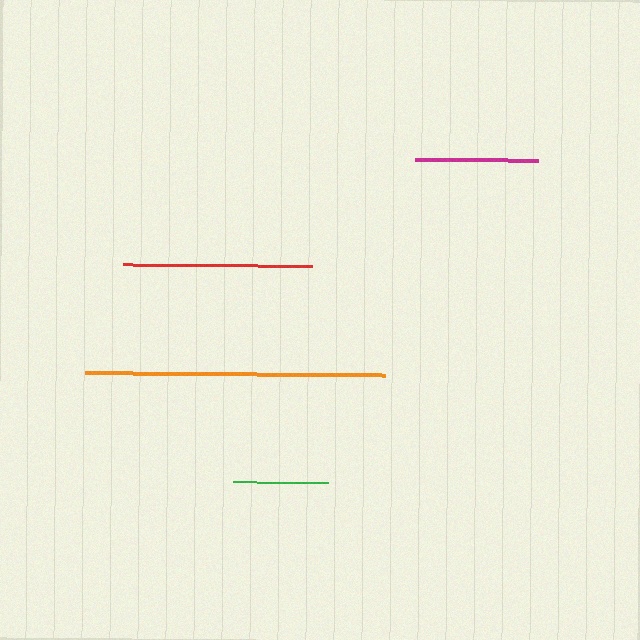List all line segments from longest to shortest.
From longest to shortest: orange, red, magenta, green.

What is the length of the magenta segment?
The magenta segment is approximately 123 pixels long.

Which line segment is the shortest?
The green line is the shortest at approximately 95 pixels.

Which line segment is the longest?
The orange line is the longest at approximately 301 pixels.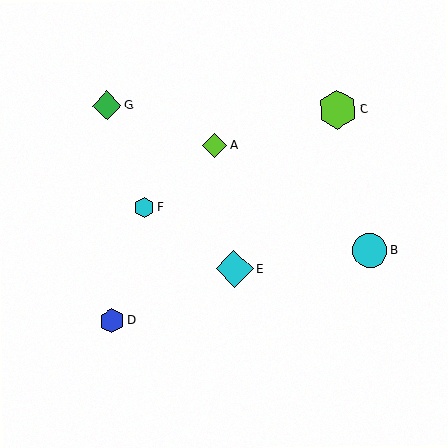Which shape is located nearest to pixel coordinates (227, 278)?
The cyan diamond (labeled E) at (234, 269) is nearest to that location.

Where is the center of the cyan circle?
The center of the cyan circle is at (370, 250).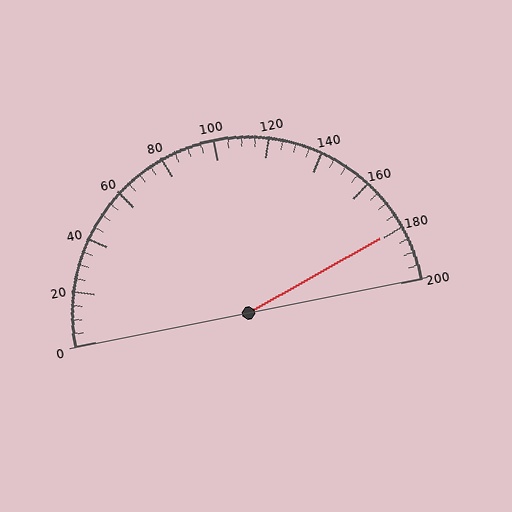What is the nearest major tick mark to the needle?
The nearest major tick mark is 180.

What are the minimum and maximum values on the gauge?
The gauge ranges from 0 to 200.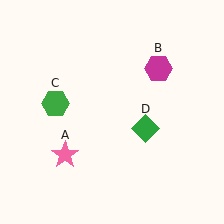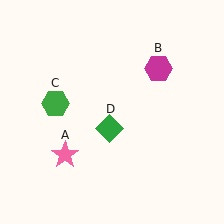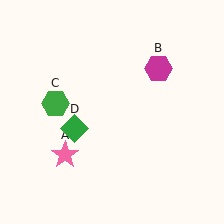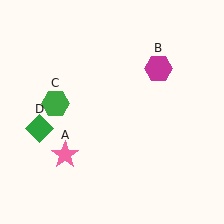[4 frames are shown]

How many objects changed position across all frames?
1 object changed position: green diamond (object D).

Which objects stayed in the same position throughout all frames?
Pink star (object A) and magenta hexagon (object B) and green hexagon (object C) remained stationary.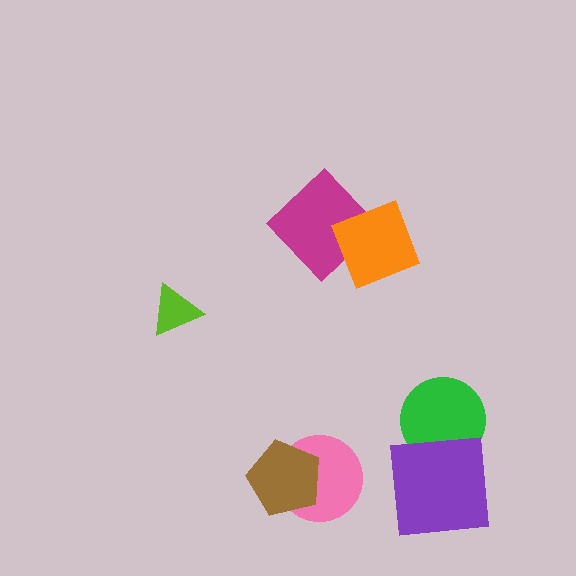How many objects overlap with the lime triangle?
0 objects overlap with the lime triangle.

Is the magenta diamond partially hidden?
Yes, it is partially covered by another shape.